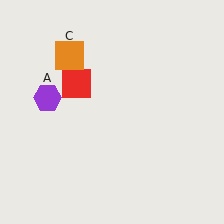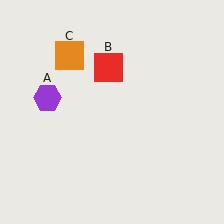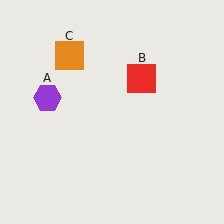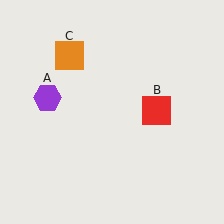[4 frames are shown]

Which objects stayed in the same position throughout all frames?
Purple hexagon (object A) and orange square (object C) remained stationary.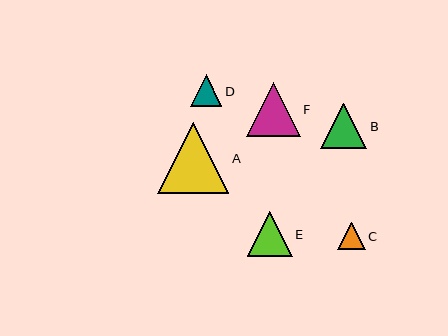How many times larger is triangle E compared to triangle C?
Triangle E is approximately 1.6 times the size of triangle C.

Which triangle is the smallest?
Triangle C is the smallest with a size of approximately 28 pixels.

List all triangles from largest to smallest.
From largest to smallest: A, F, B, E, D, C.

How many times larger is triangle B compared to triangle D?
Triangle B is approximately 1.4 times the size of triangle D.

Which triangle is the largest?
Triangle A is the largest with a size of approximately 71 pixels.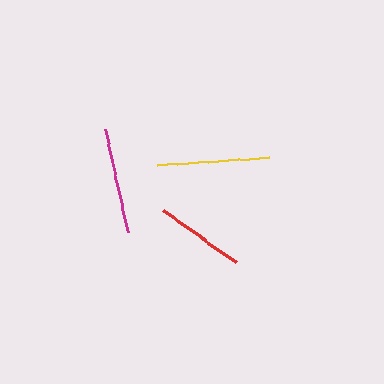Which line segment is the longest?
The yellow line is the longest at approximately 113 pixels.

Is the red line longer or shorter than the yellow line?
The yellow line is longer than the red line.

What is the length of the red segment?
The red segment is approximately 89 pixels long.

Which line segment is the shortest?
The red line is the shortest at approximately 89 pixels.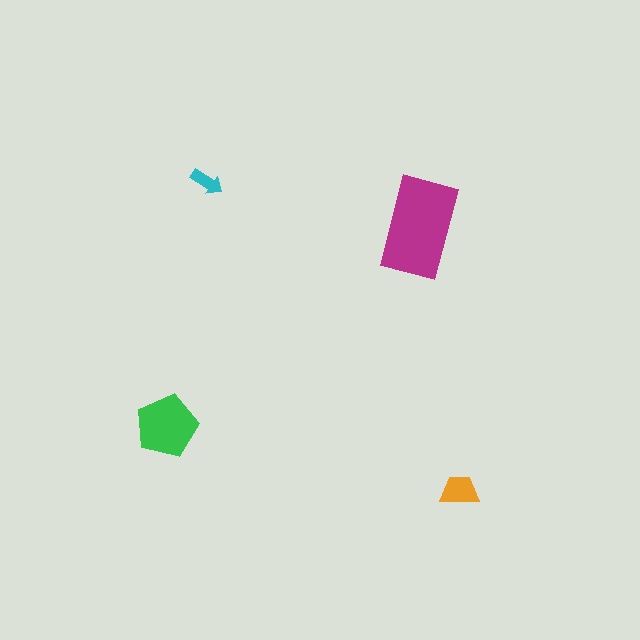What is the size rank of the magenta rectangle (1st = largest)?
1st.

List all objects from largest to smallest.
The magenta rectangle, the green pentagon, the orange trapezoid, the cyan arrow.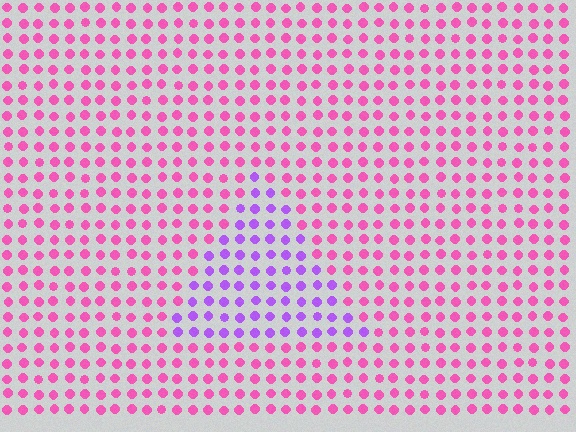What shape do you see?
I see a triangle.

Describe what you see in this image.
The image is filled with small pink elements in a uniform arrangement. A triangle-shaped region is visible where the elements are tinted to a slightly different hue, forming a subtle color boundary.